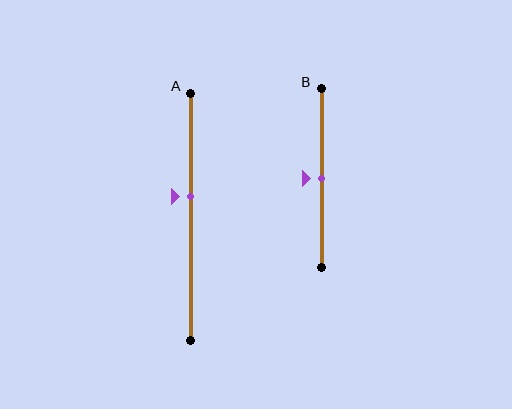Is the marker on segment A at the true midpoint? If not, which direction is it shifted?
No, the marker on segment A is shifted upward by about 8% of the segment length.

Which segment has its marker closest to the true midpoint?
Segment B has its marker closest to the true midpoint.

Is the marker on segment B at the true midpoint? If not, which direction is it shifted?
Yes, the marker on segment B is at the true midpoint.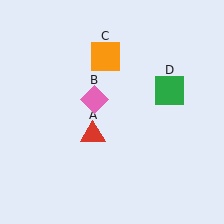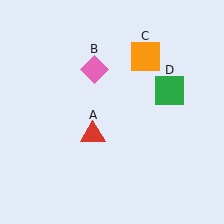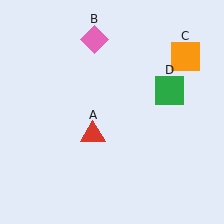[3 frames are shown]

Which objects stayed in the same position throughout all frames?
Red triangle (object A) and green square (object D) remained stationary.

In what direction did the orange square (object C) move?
The orange square (object C) moved right.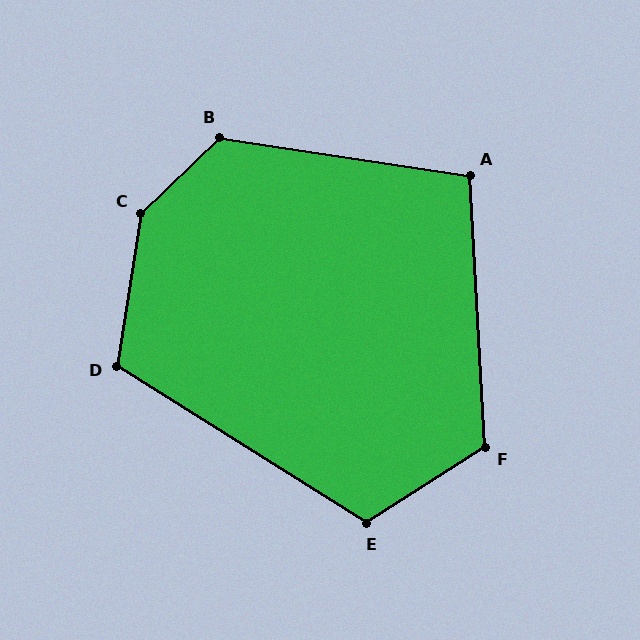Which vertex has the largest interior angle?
C, at approximately 143 degrees.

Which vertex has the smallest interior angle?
A, at approximately 102 degrees.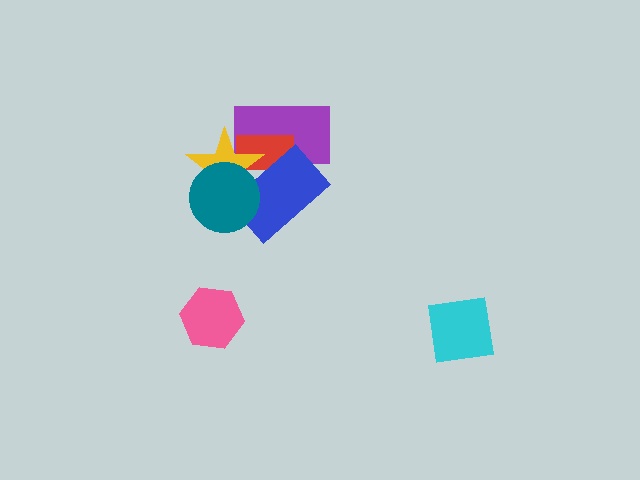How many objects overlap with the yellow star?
4 objects overlap with the yellow star.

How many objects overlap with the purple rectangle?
3 objects overlap with the purple rectangle.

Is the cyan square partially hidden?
No, no other shape covers it.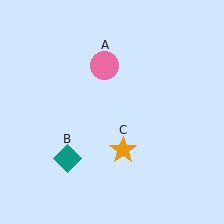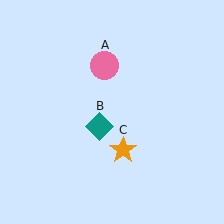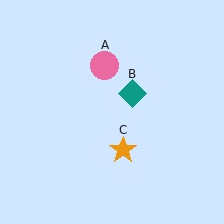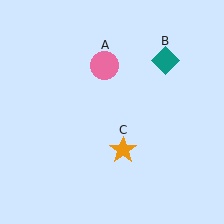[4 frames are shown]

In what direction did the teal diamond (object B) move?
The teal diamond (object B) moved up and to the right.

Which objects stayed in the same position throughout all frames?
Pink circle (object A) and orange star (object C) remained stationary.